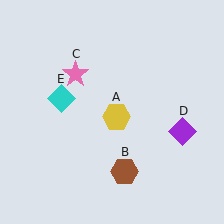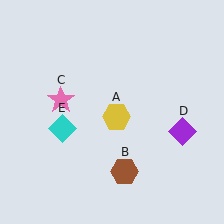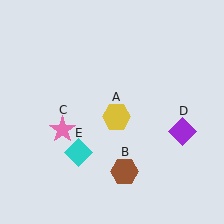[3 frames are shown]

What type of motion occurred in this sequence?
The pink star (object C), cyan diamond (object E) rotated counterclockwise around the center of the scene.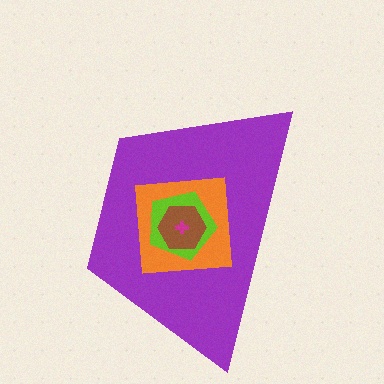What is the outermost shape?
The purple trapezoid.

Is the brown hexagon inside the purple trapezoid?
Yes.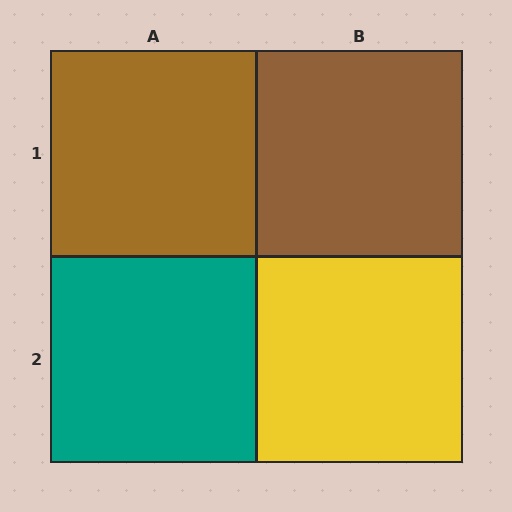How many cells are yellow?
1 cell is yellow.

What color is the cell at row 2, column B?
Yellow.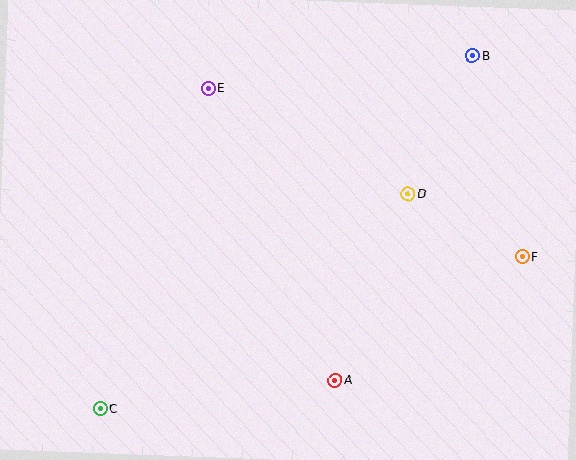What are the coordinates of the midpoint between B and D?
The midpoint between B and D is at (440, 125).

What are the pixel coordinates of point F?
Point F is at (522, 257).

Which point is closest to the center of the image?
Point D at (408, 194) is closest to the center.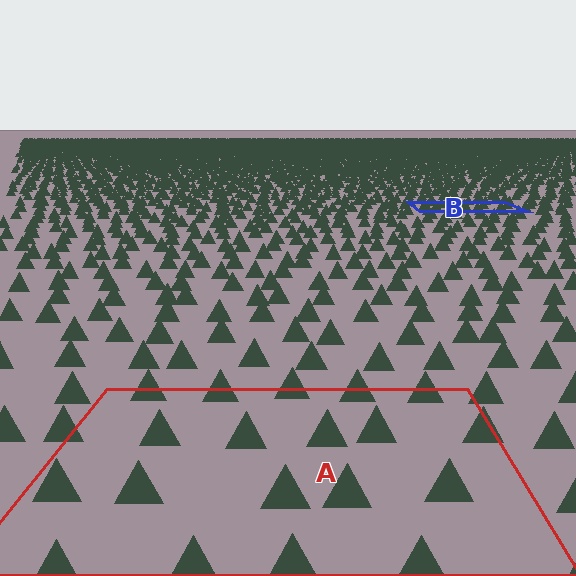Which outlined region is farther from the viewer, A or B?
Region B is farther from the viewer — the texture elements inside it appear smaller and more densely packed.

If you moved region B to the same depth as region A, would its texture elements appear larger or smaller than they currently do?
They would appear larger. At a closer depth, the same texture elements are projected at a bigger on-screen size.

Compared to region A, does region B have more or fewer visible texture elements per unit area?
Region B has more texture elements per unit area — they are packed more densely because it is farther away.